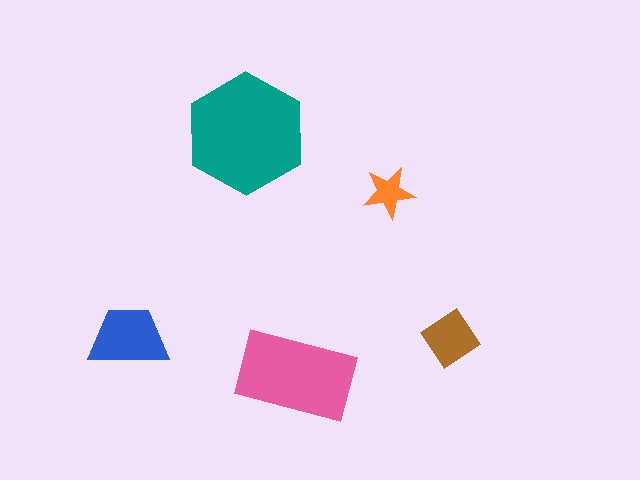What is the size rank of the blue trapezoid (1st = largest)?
3rd.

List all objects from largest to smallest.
The teal hexagon, the pink rectangle, the blue trapezoid, the brown diamond, the orange star.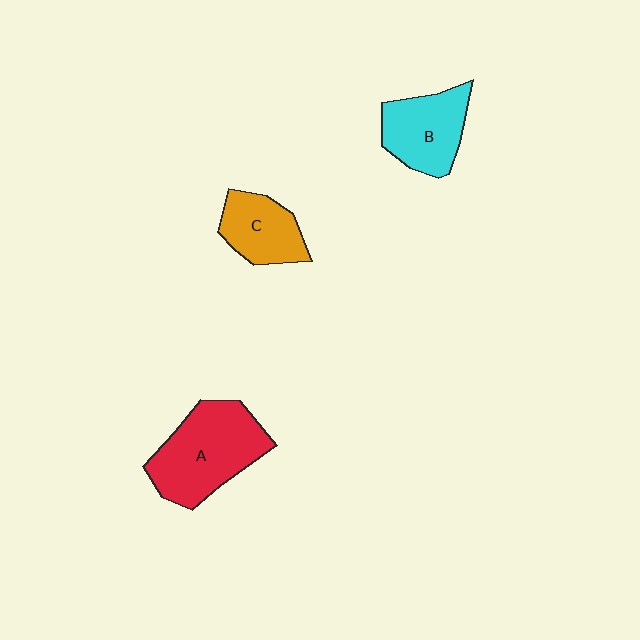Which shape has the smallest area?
Shape C (orange).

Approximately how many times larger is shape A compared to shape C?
Approximately 1.7 times.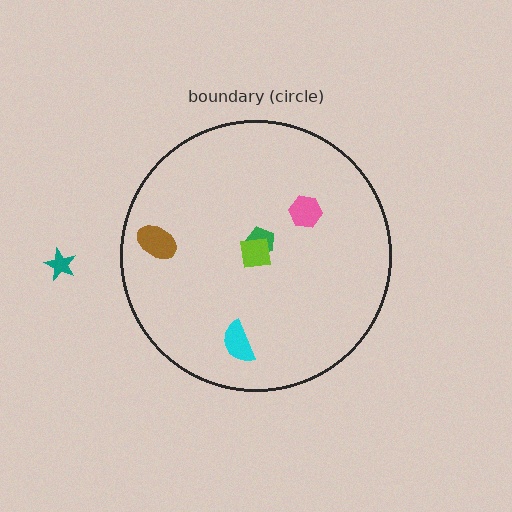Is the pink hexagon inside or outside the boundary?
Inside.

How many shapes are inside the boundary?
5 inside, 1 outside.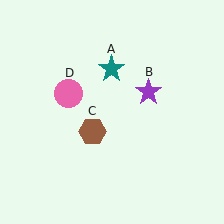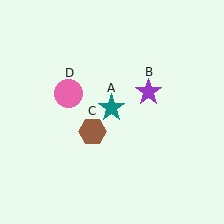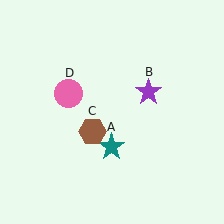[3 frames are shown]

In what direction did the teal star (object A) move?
The teal star (object A) moved down.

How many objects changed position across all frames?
1 object changed position: teal star (object A).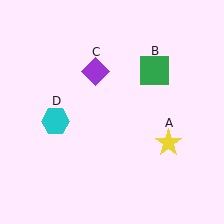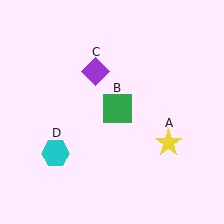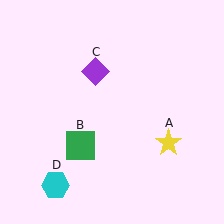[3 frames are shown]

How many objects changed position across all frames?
2 objects changed position: green square (object B), cyan hexagon (object D).